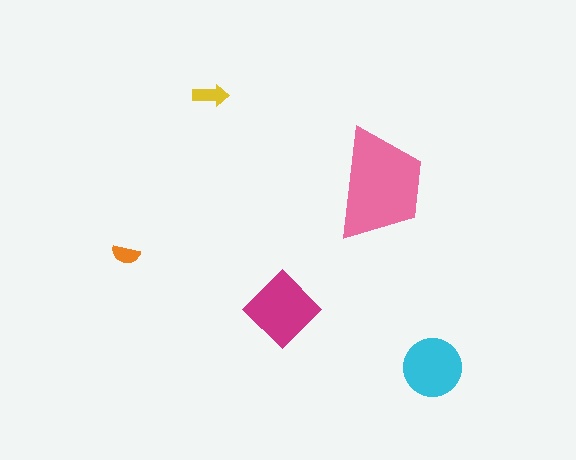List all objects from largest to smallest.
The pink trapezoid, the magenta diamond, the cyan circle, the yellow arrow, the orange semicircle.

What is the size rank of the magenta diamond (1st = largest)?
2nd.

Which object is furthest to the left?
The orange semicircle is leftmost.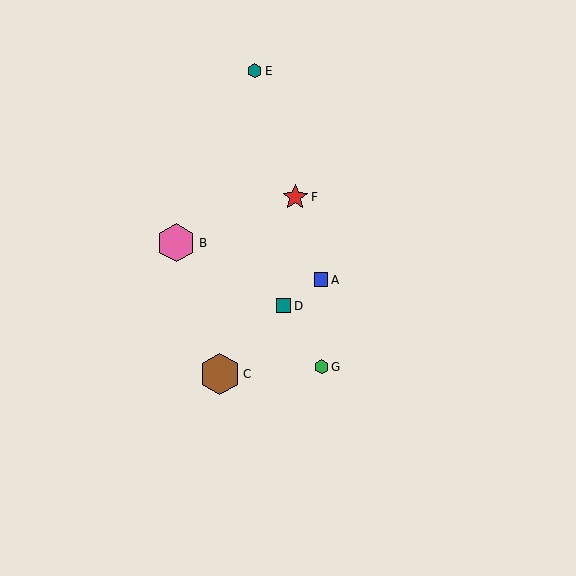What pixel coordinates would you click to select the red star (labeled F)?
Click at (295, 197) to select the red star F.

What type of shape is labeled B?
Shape B is a pink hexagon.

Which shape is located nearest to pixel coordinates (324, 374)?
The green hexagon (labeled G) at (321, 367) is nearest to that location.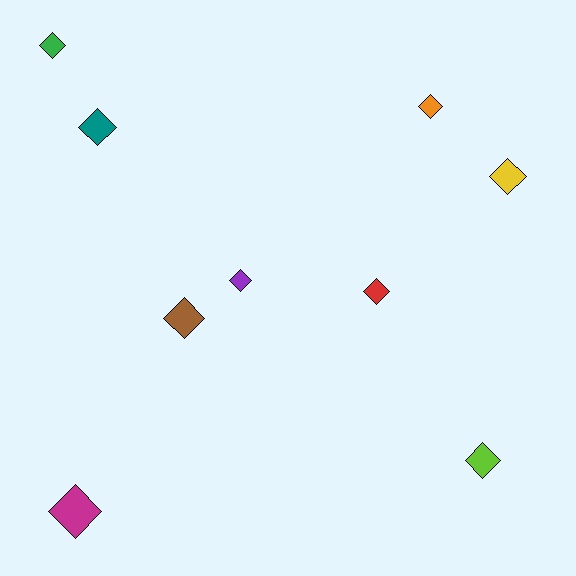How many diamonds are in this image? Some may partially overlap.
There are 9 diamonds.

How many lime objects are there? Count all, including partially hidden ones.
There is 1 lime object.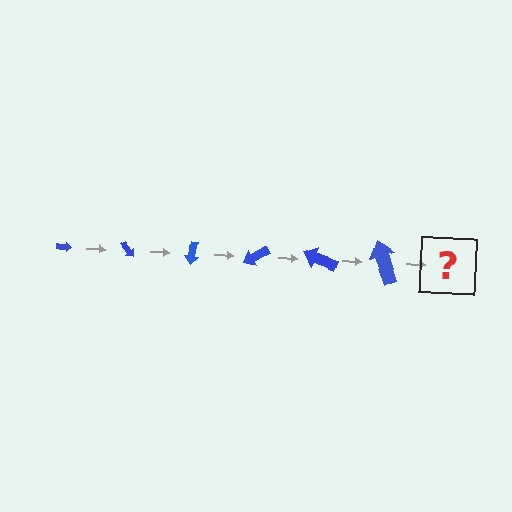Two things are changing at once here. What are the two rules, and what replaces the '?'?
The two rules are that the arrow grows larger each step and it rotates 50 degrees each step. The '?' should be an arrow, larger than the previous one and rotated 300 degrees from the start.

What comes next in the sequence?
The next element should be an arrow, larger than the previous one and rotated 300 degrees from the start.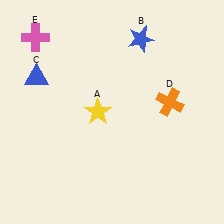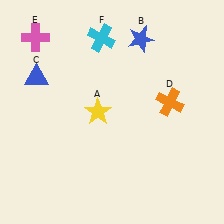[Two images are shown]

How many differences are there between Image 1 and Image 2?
There is 1 difference between the two images.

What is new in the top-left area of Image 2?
A cyan cross (F) was added in the top-left area of Image 2.